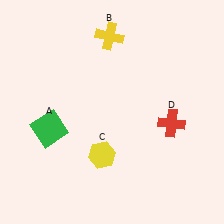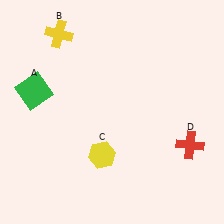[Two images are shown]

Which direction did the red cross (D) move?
The red cross (D) moved down.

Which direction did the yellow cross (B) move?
The yellow cross (B) moved left.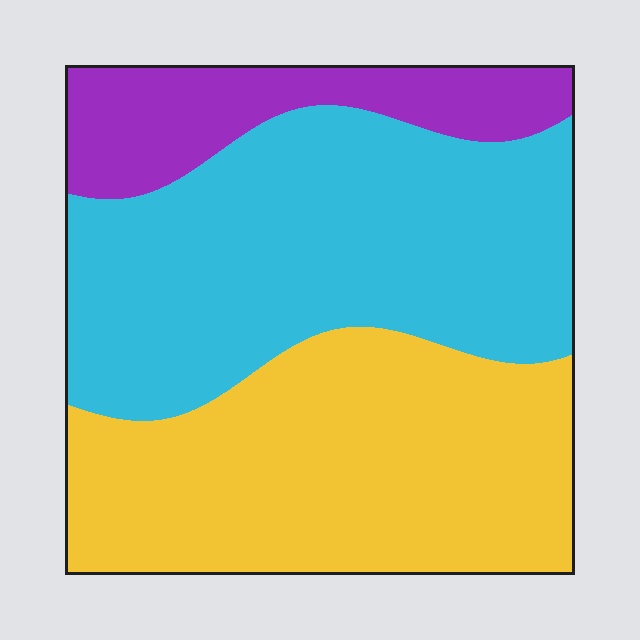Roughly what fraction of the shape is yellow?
Yellow takes up about two fifths (2/5) of the shape.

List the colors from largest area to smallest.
From largest to smallest: cyan, yellow, purple.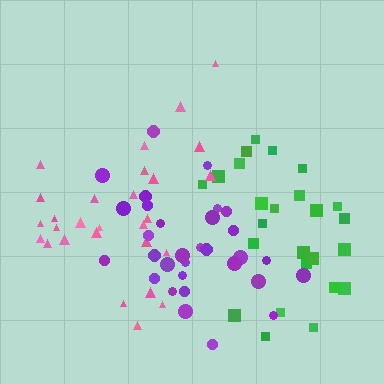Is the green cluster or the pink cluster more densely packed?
Pink.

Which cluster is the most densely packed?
Purple.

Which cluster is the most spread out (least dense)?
Green.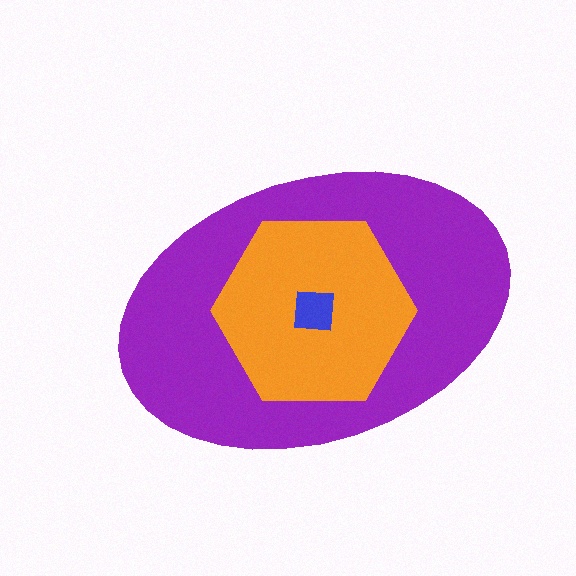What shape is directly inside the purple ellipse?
The orange hexagon.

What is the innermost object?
The blue square.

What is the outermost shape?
The purple ellipse.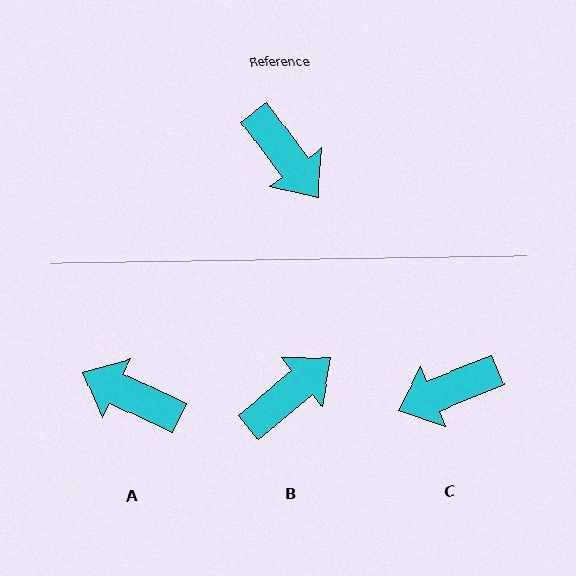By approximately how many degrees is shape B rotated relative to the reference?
Approximately 93 degrees counter-clockwise.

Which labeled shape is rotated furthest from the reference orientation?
A, about 152 degrees away.